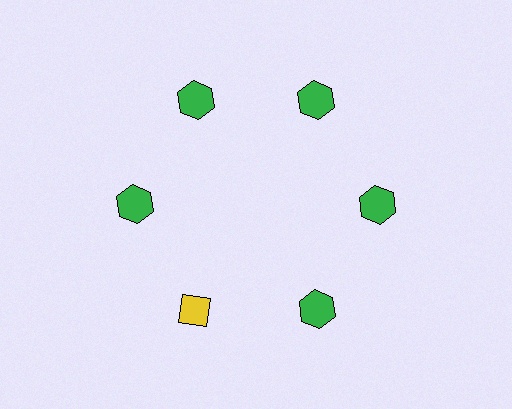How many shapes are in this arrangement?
There are 6 shapes arranged in a ring pattern.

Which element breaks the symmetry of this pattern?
The yellow diamond at roughly the 7 o'clock position breaks the symmetry. All other shapes are green hexagons.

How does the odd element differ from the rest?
It differs in both color (yellow instead of green) and shape (diamond instead of hexagon).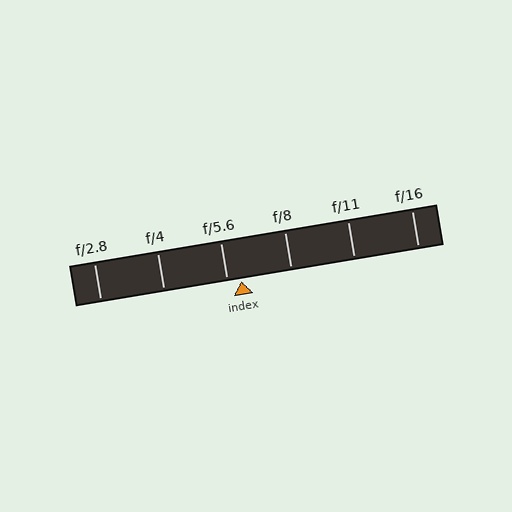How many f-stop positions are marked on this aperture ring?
There are 6 f-stop positions marked.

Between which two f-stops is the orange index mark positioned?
The index mark is between f/5.6 and f/8.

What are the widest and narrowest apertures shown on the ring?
The widest aperture shown is f/2.8 and the narrowest is f/16.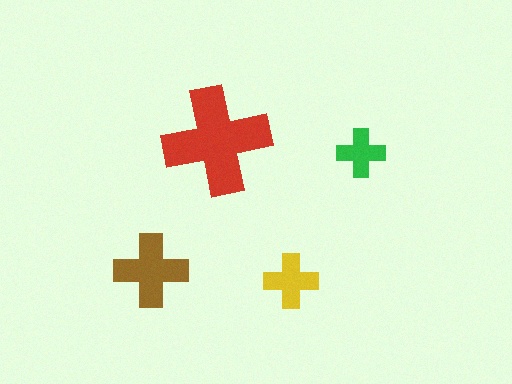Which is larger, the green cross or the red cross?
The red one.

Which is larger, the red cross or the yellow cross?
The red one.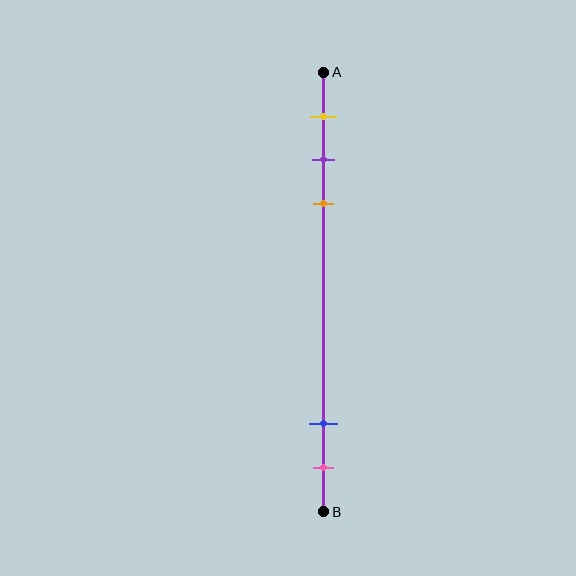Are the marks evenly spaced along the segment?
No, the marks are not evenly spaced.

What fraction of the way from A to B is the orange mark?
The orange mark is approximately 30% (0.3) of the way from A to B.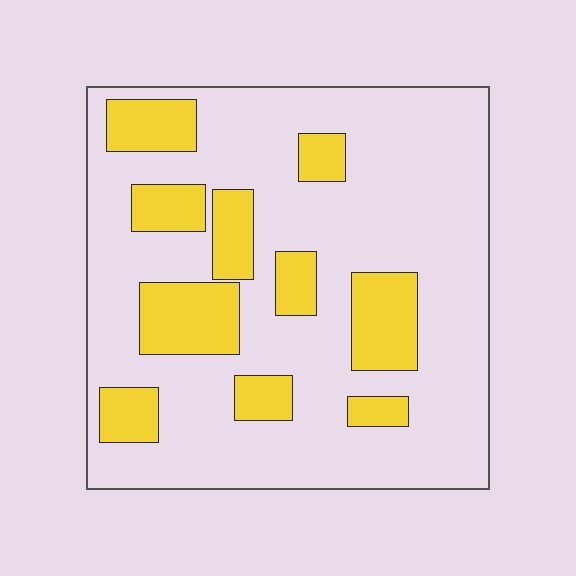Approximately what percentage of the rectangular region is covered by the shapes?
Approximately 25%.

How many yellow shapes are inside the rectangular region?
10.